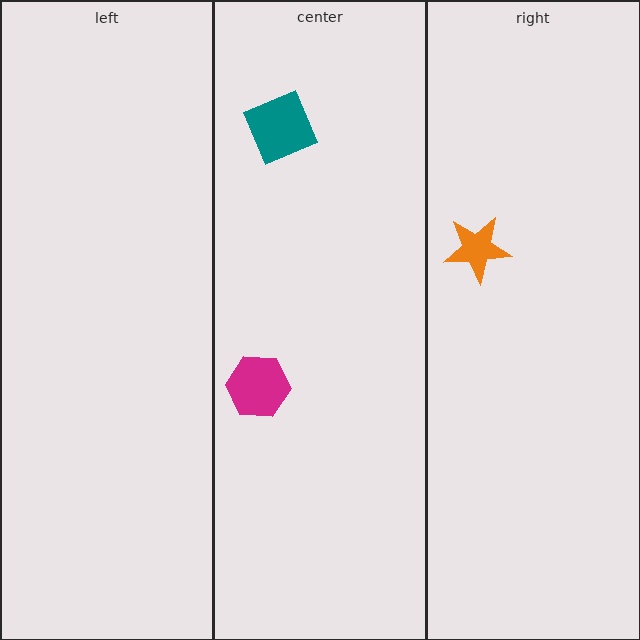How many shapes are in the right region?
1.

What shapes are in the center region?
The magenta hexagon, the teal square.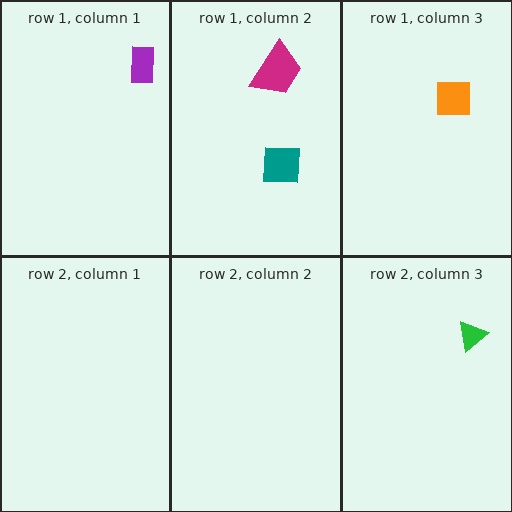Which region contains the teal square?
The row 1, column 2 region.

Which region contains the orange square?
The row 1, column 3 region.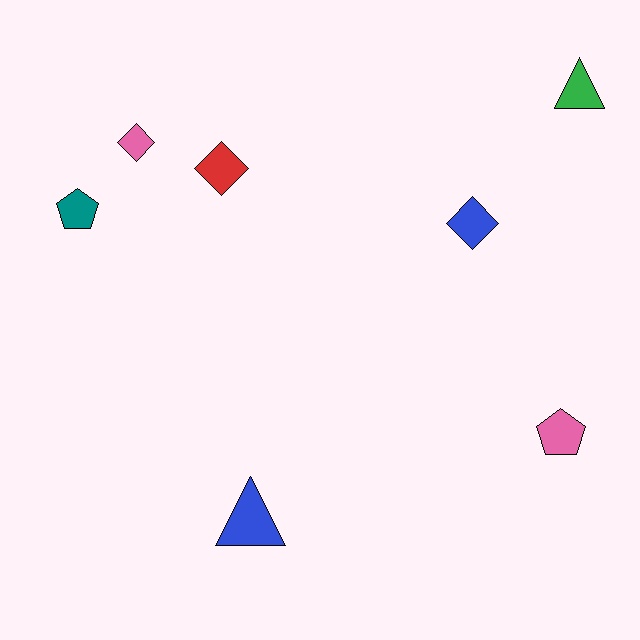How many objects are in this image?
There are 7 objects.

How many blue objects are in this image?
There are 2 blue objects.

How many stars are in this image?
There are no stars.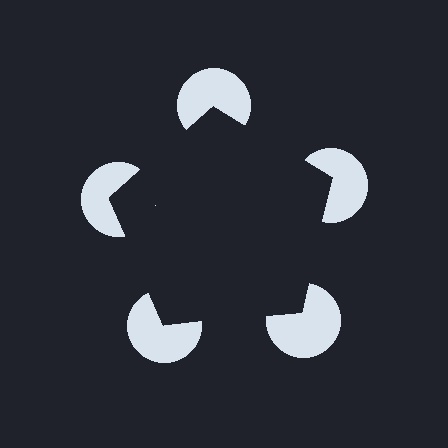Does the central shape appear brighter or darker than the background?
It typically appears slightly darker than the background, even though no actual brightness change is drawn.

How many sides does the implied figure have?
5 sides.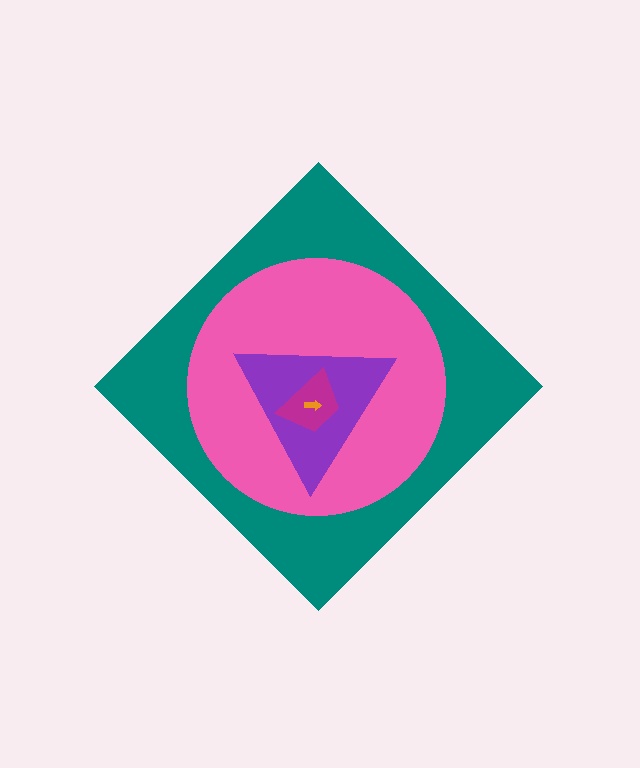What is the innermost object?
The orange arrow.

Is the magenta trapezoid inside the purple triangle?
Yes.